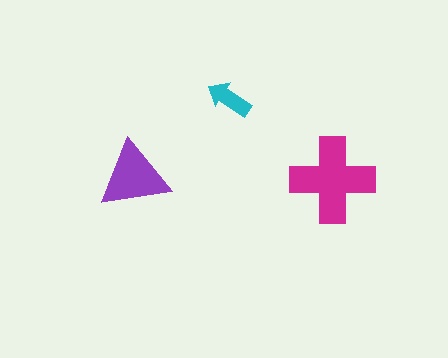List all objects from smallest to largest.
The cyan arrow, the purple triangle, the magenta cross.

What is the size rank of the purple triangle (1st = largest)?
2nd.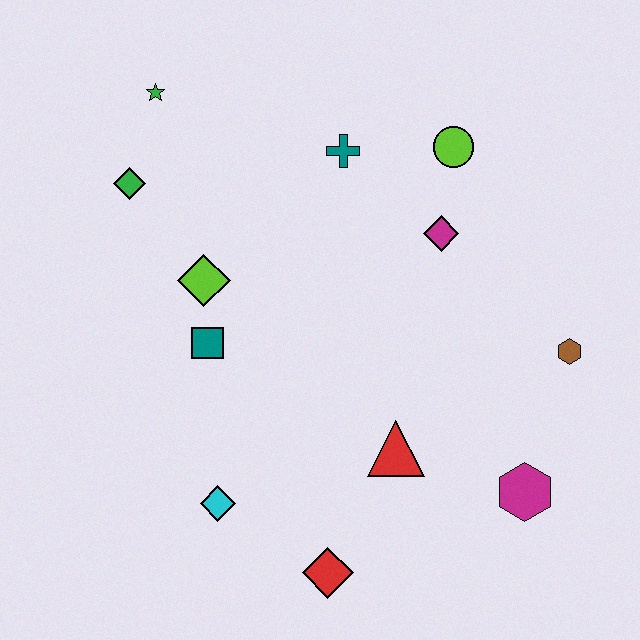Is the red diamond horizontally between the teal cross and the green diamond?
Yes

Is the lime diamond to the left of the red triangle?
Yes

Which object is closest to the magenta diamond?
The lime circle is closest to the magenta diamond.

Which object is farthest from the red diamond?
The green star is farthest from the red diamond.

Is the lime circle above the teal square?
Yes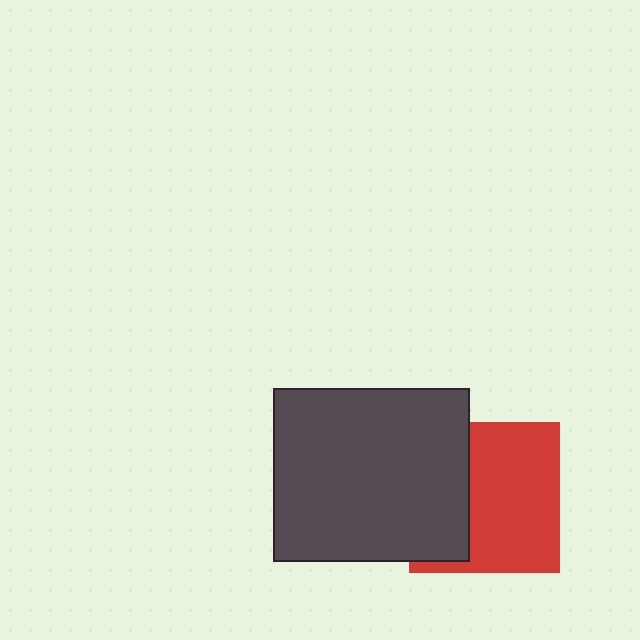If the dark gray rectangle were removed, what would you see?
You would see the complete red square.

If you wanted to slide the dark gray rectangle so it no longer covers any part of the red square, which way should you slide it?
Slide it left — that is the most direct way to separate the two shapes.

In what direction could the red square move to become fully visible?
The red square could move right. That would shift it out from behind the dark gray rectangle entirely.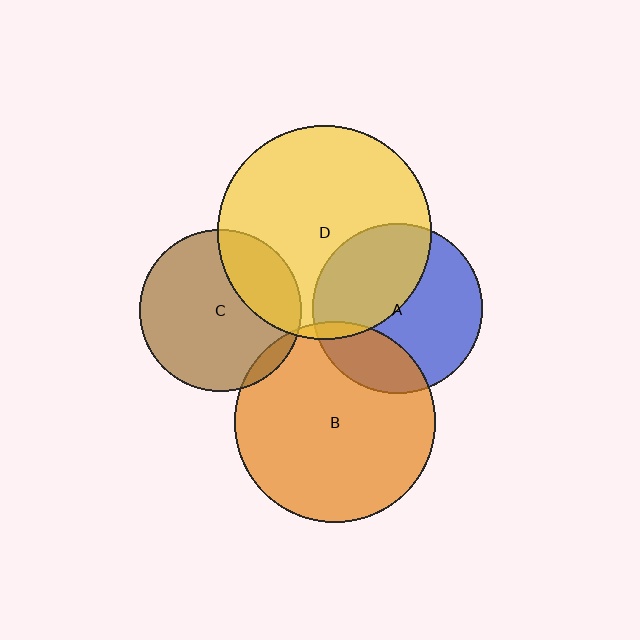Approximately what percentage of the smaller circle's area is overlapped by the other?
Approximately 25%.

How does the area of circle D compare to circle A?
Approximately 1.6 times.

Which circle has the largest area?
Circle D (yellow).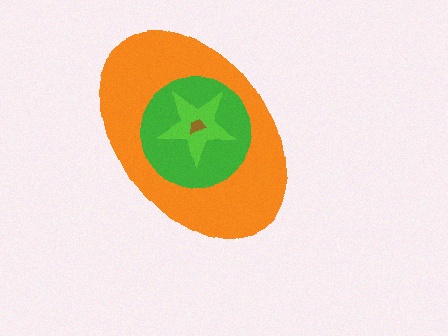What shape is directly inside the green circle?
The lime star.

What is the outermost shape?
The orange ellipse.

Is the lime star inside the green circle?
Yes.